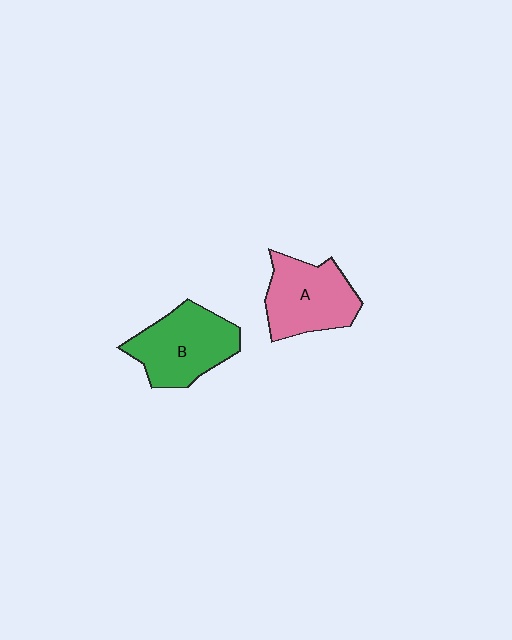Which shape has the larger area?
Shape B (green).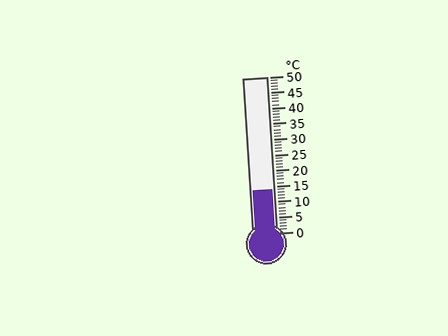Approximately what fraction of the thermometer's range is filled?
The thermometer is filled to approximately 30% of its range.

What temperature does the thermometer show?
The thermometer shows approximately 14°C.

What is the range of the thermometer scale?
The thermometer scale ranges from 0°C to 50°C.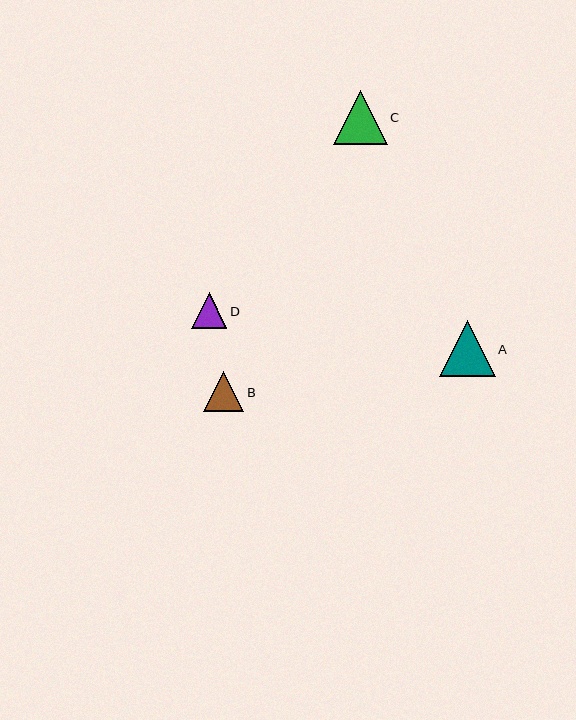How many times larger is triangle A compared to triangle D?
Triangle A is approximately 1.6 times the size of triangle D.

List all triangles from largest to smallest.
From largest to smallest: A, C, B, D.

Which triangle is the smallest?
Triangle D is the smallest with a size of approximately 36 pixels.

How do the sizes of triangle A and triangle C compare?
Triangle A and triangle C are approximately the same size.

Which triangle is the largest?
Triangle A is the largest with a size of approximately 56 pixels.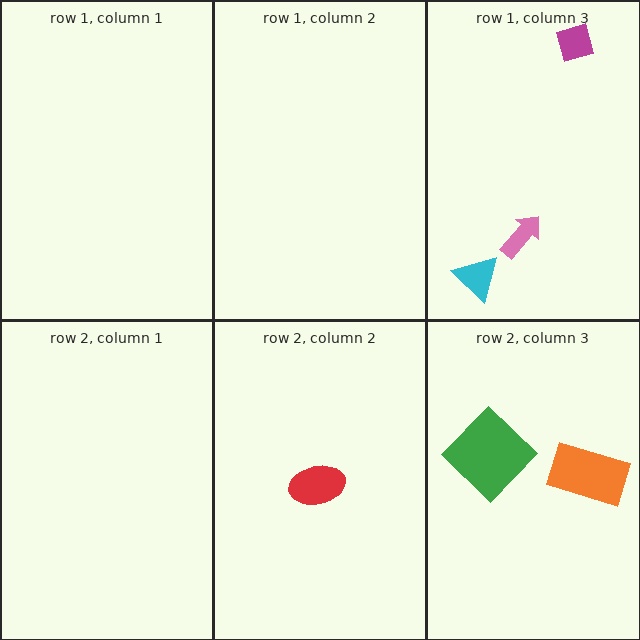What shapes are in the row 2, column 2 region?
The red ellipse.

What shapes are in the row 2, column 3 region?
The green diamond, the orange rectangle.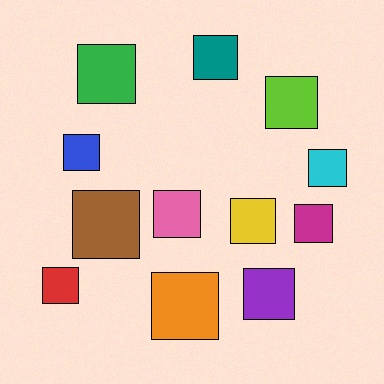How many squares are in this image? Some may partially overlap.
There are 12 squares.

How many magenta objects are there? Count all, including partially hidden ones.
There is 1 magenta object.